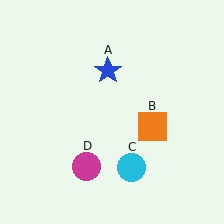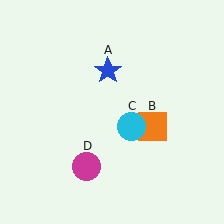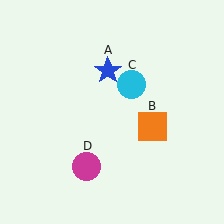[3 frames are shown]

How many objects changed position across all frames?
1 object changed position: cyan circle (object C).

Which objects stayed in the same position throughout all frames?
Blue star (object A) and orange square (object B) and magenta circle (object D) remained stationary.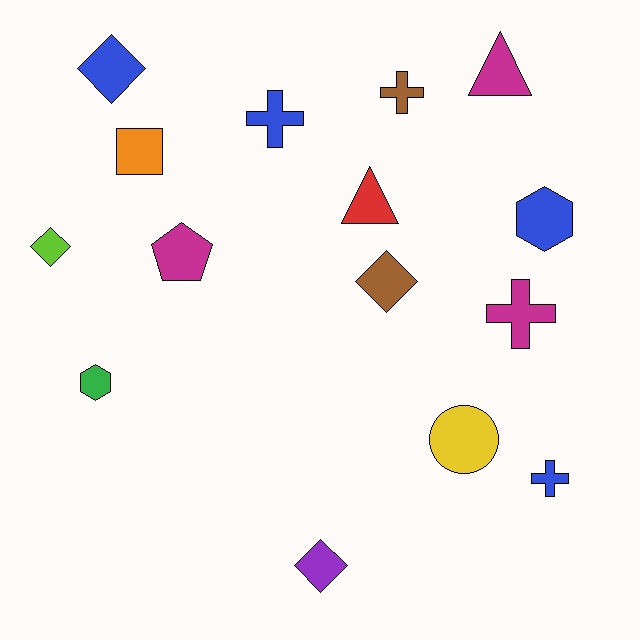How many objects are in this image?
There are 15 objects.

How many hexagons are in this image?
There are 2 hexagons.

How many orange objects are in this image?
There is 1 orange object.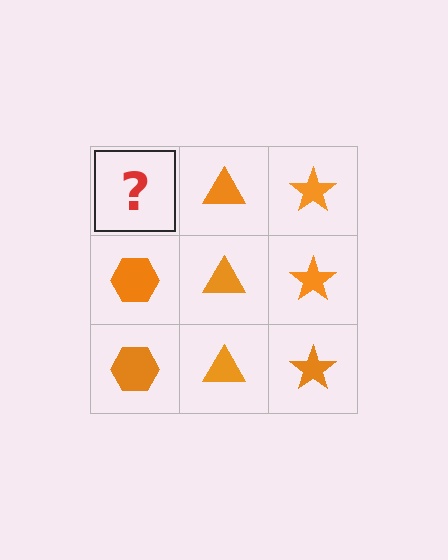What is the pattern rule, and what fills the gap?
The rule is that each column has a consistent shape. The gap should be filled with an orange hexagon.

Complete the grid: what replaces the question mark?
The question mark should be replaced with an orange hexagon.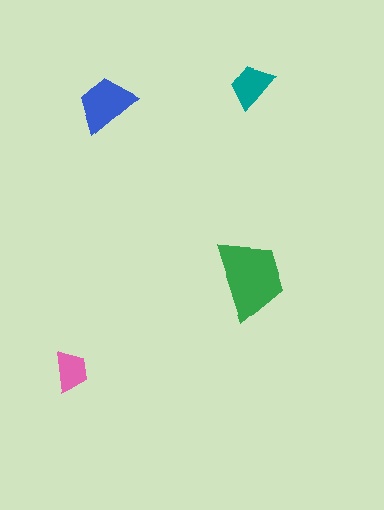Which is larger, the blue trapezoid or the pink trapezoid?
The blue one.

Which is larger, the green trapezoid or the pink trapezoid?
The green one.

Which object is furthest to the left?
The pink trapezoid is leftmost.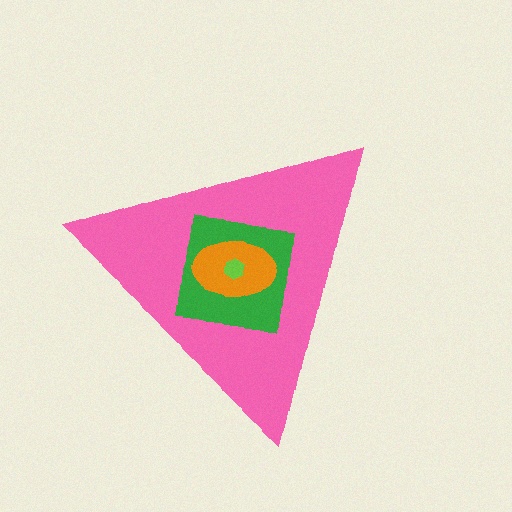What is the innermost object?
The lime hexagon.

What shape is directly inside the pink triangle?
The green square.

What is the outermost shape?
The pink triangle.